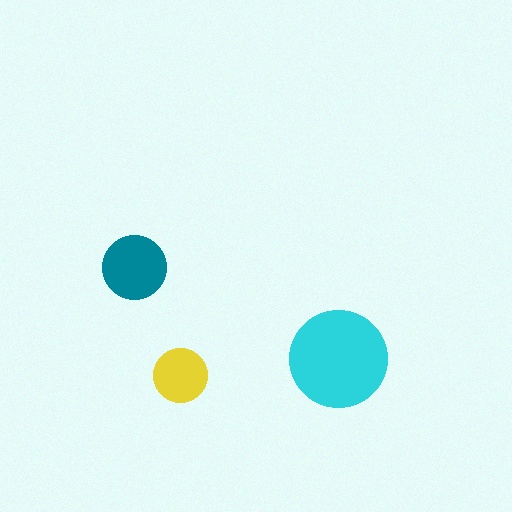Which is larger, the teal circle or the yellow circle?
The teal one.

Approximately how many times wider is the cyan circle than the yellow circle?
About 2 times wider.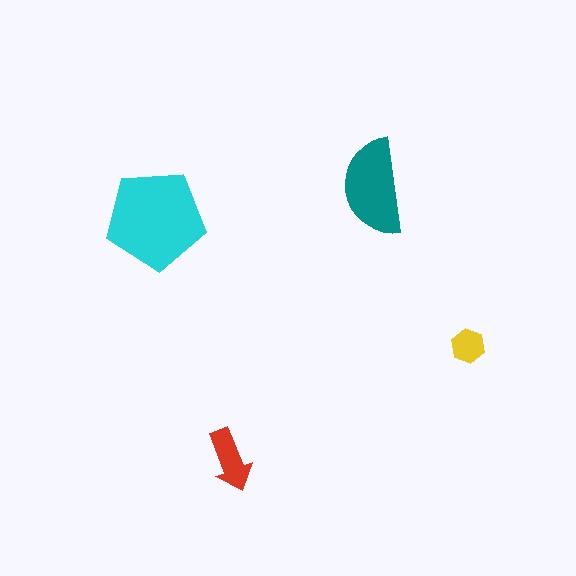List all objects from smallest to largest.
The yellow hexagon, the red arrow, the teal semicircle, the cyan pentagon.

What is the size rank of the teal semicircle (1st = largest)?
2nd.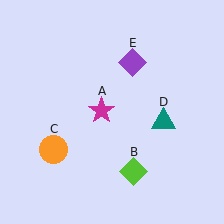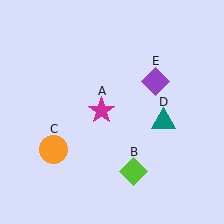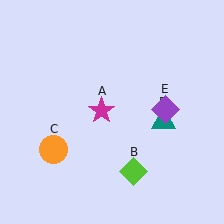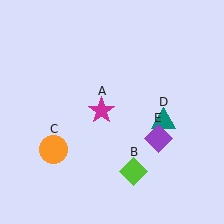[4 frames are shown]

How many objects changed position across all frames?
1 object changed position: purple diamond (object E).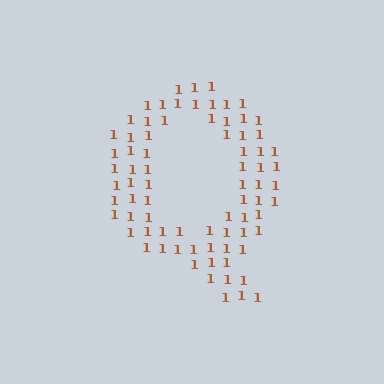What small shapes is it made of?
It is made of small digit 1's.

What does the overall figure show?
The overall figure shows the letter Q.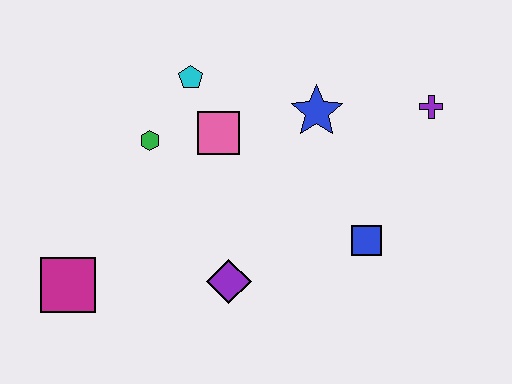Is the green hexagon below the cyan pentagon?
Yes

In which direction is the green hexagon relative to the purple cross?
The green hexagon is to the left of the purple cross.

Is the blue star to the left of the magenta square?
No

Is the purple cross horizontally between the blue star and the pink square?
No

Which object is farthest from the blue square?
The magenta square is farthest from the blue square.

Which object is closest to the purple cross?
The blue star is closest to the purple cross.